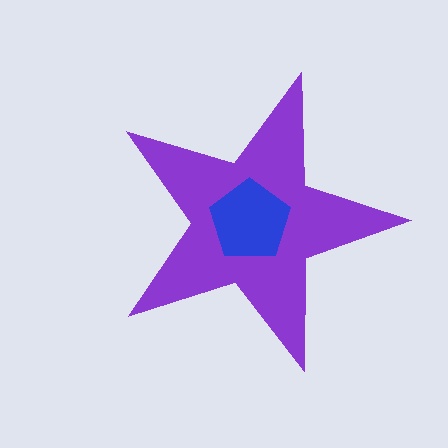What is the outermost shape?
The purple star.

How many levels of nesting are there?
2.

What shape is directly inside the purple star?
The blue pentagon.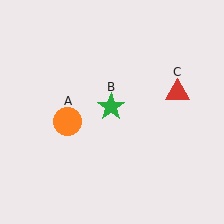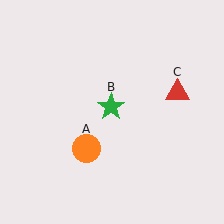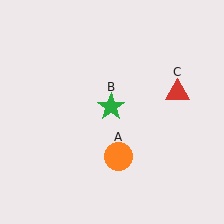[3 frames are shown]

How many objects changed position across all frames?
1 object changed position: orange circle (object A).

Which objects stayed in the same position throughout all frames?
Green star (object B) and red triangle (object C) remained stationary.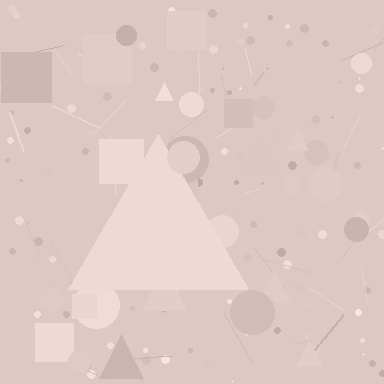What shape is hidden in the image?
A triangle is hidden in the image.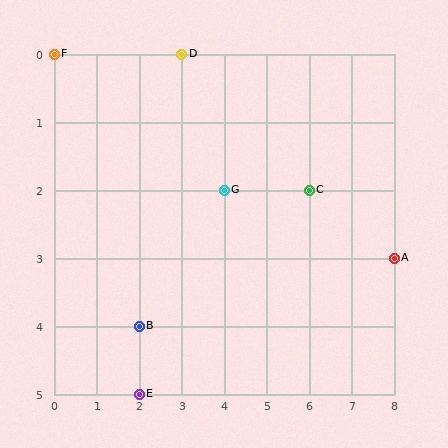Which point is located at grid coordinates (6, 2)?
Point C is at (6, 2).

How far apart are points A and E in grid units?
Points A and E are 6 columns and 2 rows apart (about 6.3 grid units diagonally).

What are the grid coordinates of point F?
Point F is at grid coordinates (0, 0).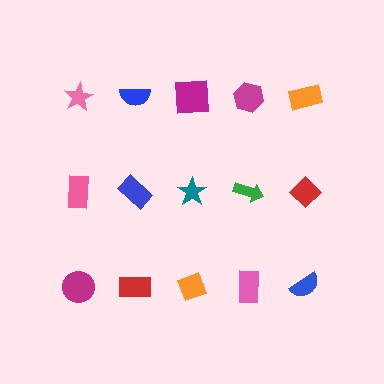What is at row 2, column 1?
A pink rectangle.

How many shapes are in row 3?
5 shapes.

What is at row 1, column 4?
A magenta hexagon.